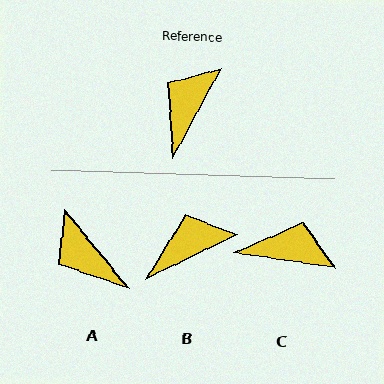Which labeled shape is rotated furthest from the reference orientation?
C, about 70 degrees away.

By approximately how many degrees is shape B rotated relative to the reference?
Approximately 36 degrees clockwise.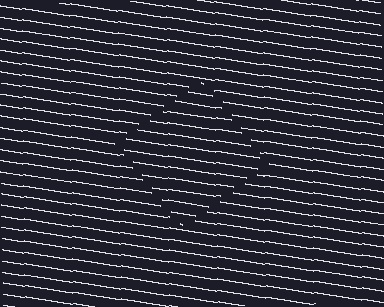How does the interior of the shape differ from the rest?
The interior of the shape contains the same grating, shifted by half a period — the contour is defined by the phase discontinuity where line-ends from the inner and outer gratings abut.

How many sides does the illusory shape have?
4 sides — the line-ends trace a square.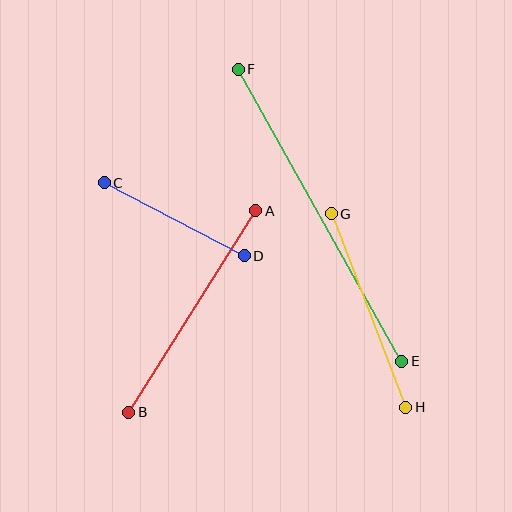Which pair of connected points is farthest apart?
Points E and F are farthest apart.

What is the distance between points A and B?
The distance is approximately 238 pixels.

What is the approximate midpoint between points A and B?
The midpoint is at approximately (192, 312) pixels.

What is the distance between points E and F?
The distance is approximately 335 pixels.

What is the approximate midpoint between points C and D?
The midpoint is at approximately (174, 219) pixels.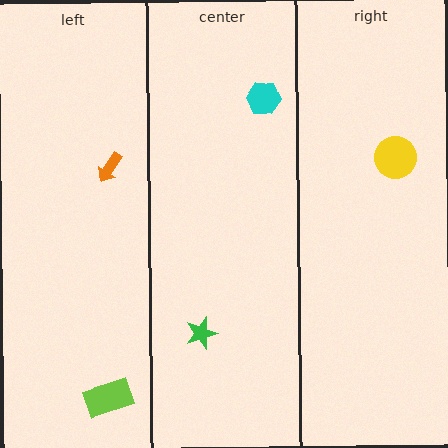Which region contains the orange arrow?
The left region.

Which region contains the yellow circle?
The right region.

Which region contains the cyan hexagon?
The center region.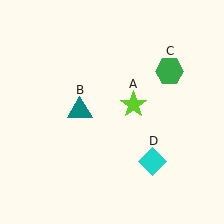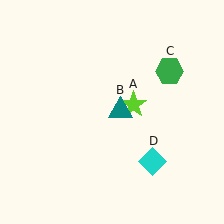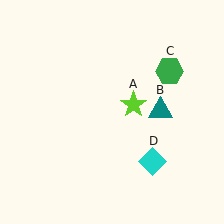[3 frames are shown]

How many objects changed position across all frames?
1 object changed position: teal triangle (object B).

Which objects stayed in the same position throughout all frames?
Lime star (object A) and green hexagon (object C) and cyan diamond (object D) remained stationary.